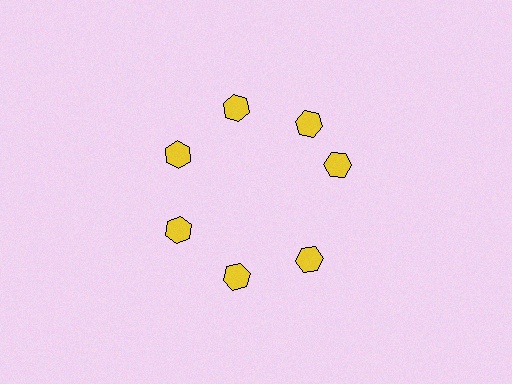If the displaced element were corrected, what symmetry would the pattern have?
It would have 7-fold rotational symmetry — the pattern would map onto itself every 51 degrees.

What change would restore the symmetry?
The symmetry would be restored by rotating it back into even spacing with its neighbors so that all 7 hexagons sit at equal angles and equal distance from the center.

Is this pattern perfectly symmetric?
No. The 7 yellow hexagons are arranged in a ring, but one element near the 3 o'clock position is rotated out of alignment along the ring, breaking the 7-fold rotational symmetry.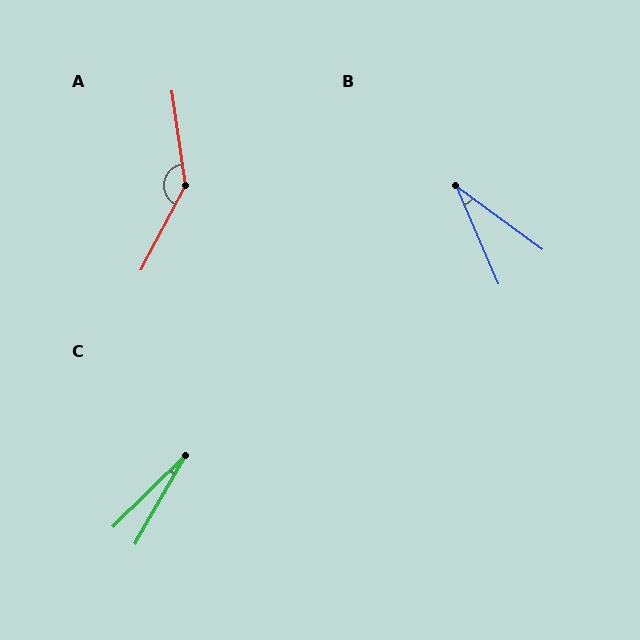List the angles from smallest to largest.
C (16°), B (31°), A (144°).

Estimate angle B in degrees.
Approximately 31 degrees.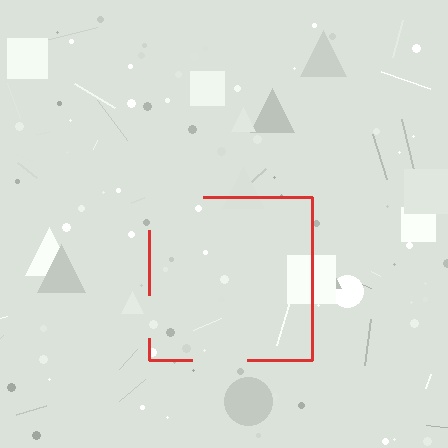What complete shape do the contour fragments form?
The contour fragments form a square.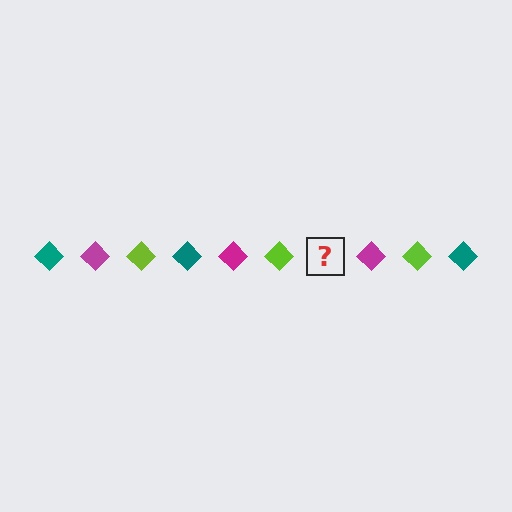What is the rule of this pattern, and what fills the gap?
The rule is that the pattern cycles through teal, magenta, lime diamonds. The gap should be filled with a teal diamond.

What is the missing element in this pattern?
The missing element is a teal diamond.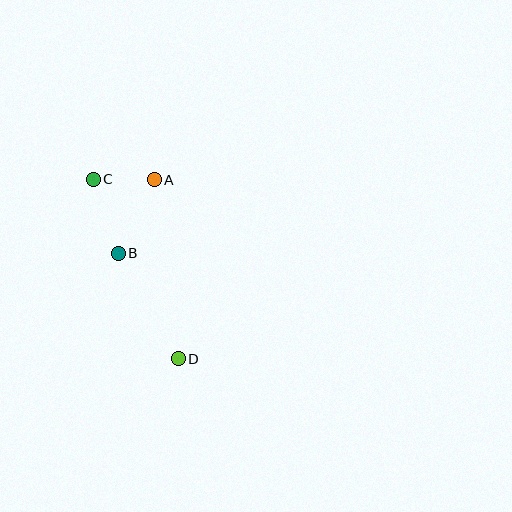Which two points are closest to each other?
Points A and C are closest to each other.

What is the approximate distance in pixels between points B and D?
The distance between B and D is approximately 122 pixels.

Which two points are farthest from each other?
Points C and D are farthest from each other.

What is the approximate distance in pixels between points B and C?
The distance between B and C is approximately 78 pixels.